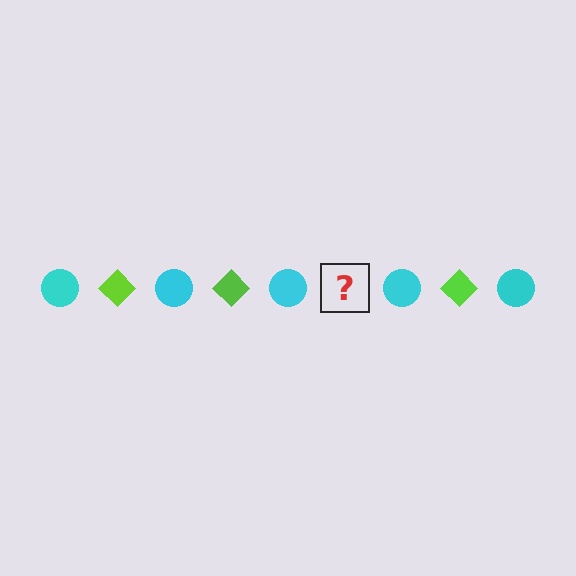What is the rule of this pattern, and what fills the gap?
The rule is that the pattern alternates between cyan circle and lime diamond. The gap should be filled with a lime diamond.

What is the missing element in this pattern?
The missing element is a lime diamond.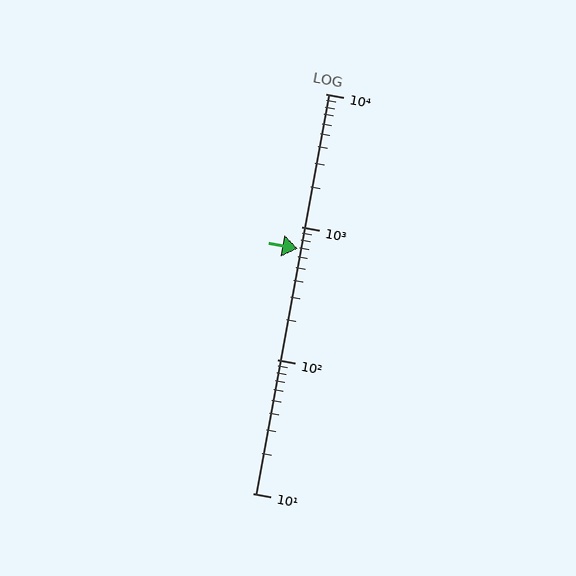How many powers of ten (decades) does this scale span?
The scale spans 3 decades, from 10 to 10000.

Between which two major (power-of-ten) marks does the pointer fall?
The pointer is between 100 and 1000.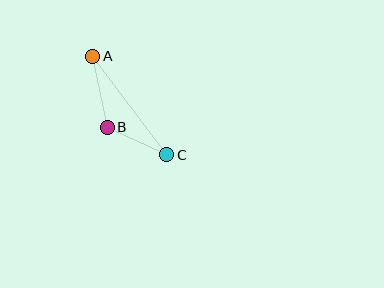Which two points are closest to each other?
Points B and C are closest to each other.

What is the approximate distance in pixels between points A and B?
The distance between A and B is approximately 73 pixels.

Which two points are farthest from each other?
Points A and C are farthest from each other.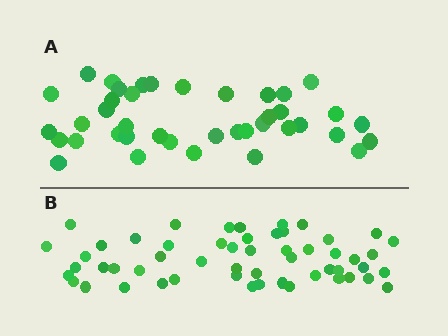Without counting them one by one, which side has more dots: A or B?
Region B (the bottom region) has more dots.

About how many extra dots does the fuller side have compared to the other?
Region B has approximately 15 more dots than region A.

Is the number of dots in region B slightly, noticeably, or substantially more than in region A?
Region B has noticeably more, but not dramatically so. The ratio is roughly 1.4 to 1.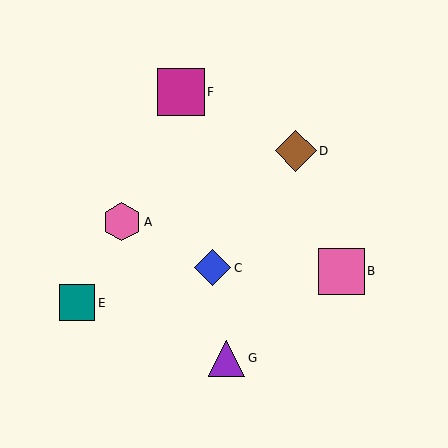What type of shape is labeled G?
Shape G is a purple triangle.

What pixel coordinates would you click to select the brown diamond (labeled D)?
Click at (296, 151) to select the brown diamond D.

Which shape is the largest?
The magenta square (labeled F) is the largest.